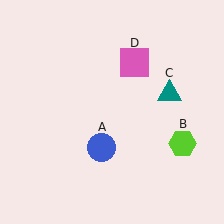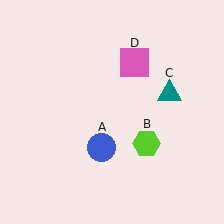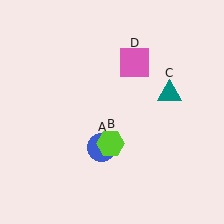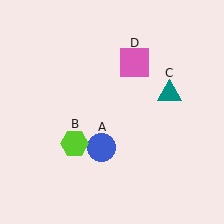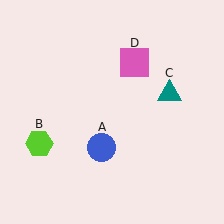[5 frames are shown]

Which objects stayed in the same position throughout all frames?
Blue circle (object A) and teal triangle (object C) and pink square (object D) remained stationary.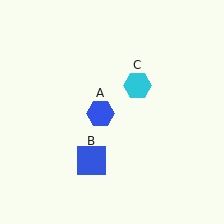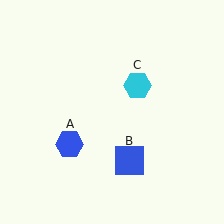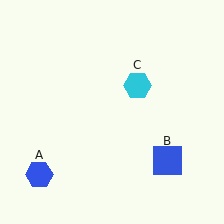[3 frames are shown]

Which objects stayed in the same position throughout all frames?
Cyan hexagon (object C) remained stationary.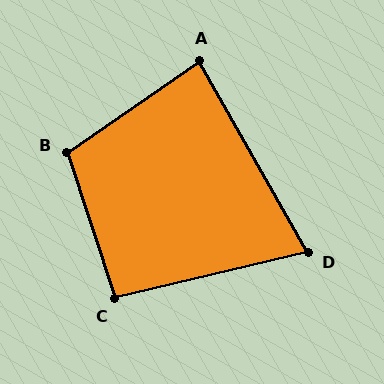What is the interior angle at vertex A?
Approximately 85 degrees (acute).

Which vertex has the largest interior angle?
B, at approximately 106 degrees.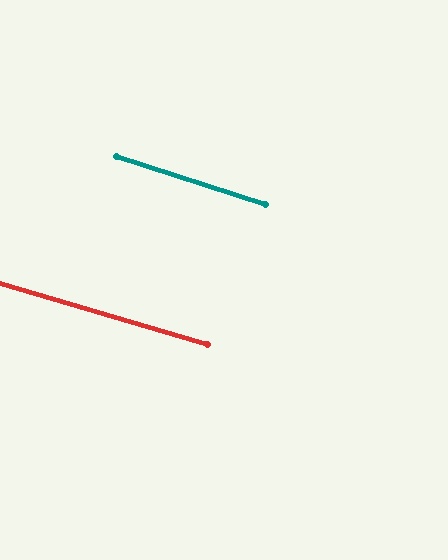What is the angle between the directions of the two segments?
Approximately 2 degrees.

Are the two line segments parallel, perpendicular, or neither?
Parallel — their directions differ by only 1.6°.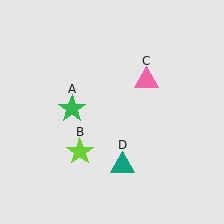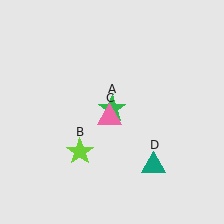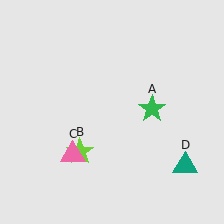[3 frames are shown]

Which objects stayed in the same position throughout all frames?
Lime star (object B) remained stationary.